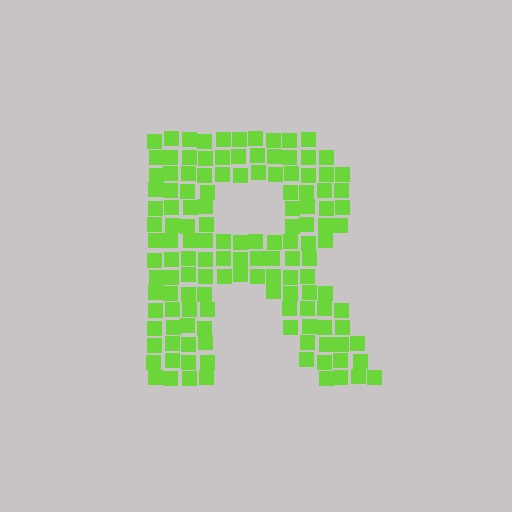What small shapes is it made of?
It is made of small squares.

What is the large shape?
The large shape is the letter R.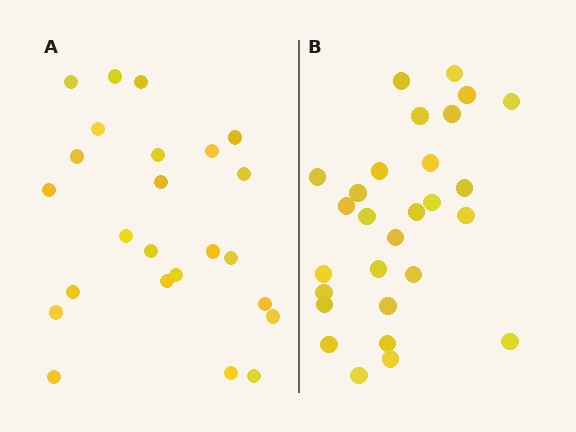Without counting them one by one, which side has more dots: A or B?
Region B (the right region) has more dots.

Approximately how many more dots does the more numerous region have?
Region B has about 4 more dots than region A.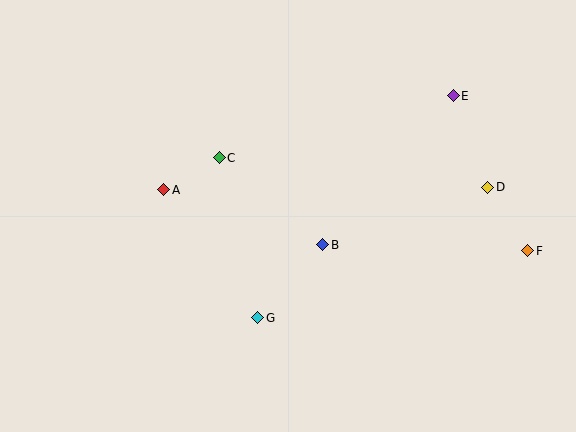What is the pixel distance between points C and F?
The distance between C and F is 322 pixels.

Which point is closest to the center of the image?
Point B at (323, 245) is closest to the center.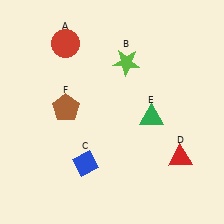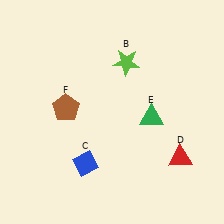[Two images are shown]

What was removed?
The red circle (A) was removed in Image 2.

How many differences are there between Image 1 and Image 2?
There is 1 difference between the two images.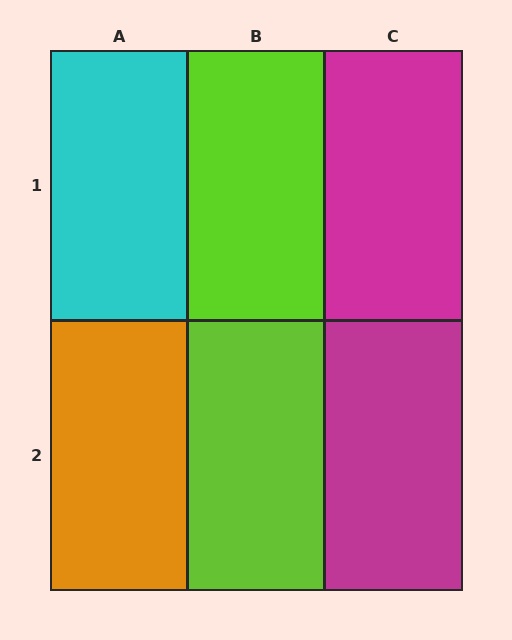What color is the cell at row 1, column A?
Cyan.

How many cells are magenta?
2 cells are magenta.